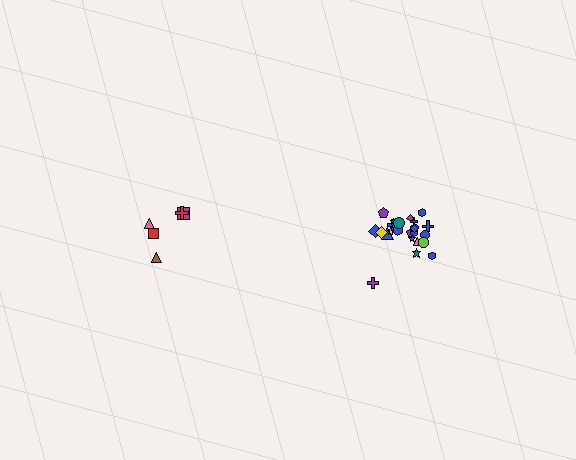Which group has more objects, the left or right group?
The right group.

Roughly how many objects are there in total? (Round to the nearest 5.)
Roughly 30 objects in total.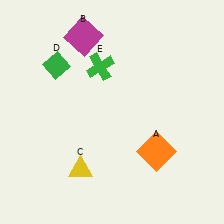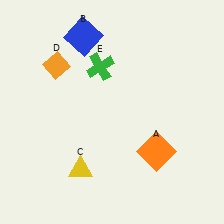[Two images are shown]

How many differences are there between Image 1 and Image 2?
There are 2 differences between the two images.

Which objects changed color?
B changed from magenta to blue. D changed from green to orange.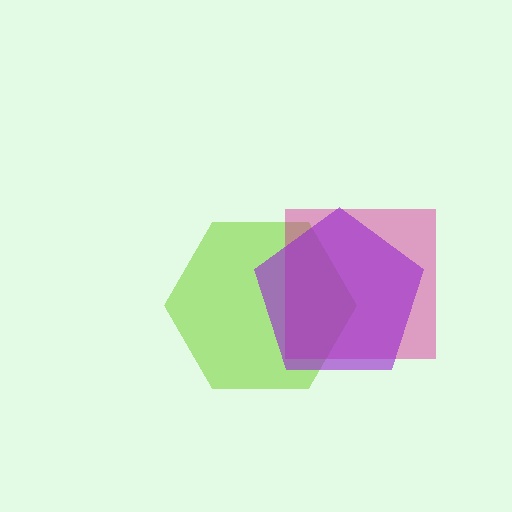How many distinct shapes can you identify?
There are 3 distinct shapes: a lime hexagon, a magenta square, a purple pentagon.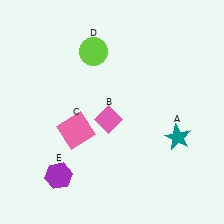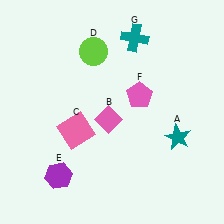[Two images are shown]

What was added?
A pink pentagon (F), a teal cross (G) were added in Image 2.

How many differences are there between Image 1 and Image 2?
There are 2 differences between the two images.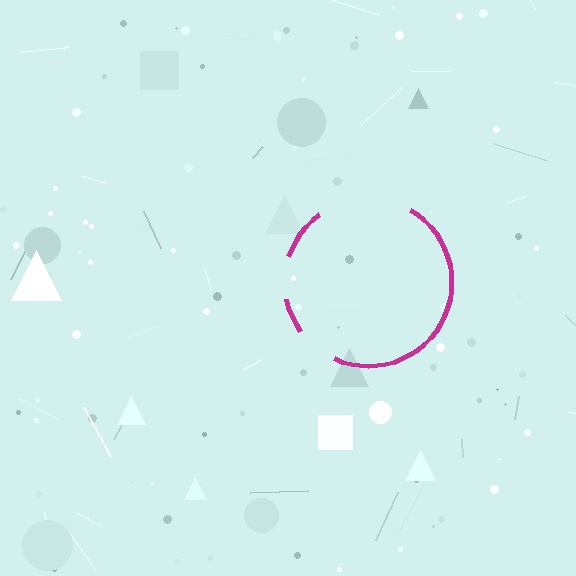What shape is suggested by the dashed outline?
The dashed outline suggests a circle.